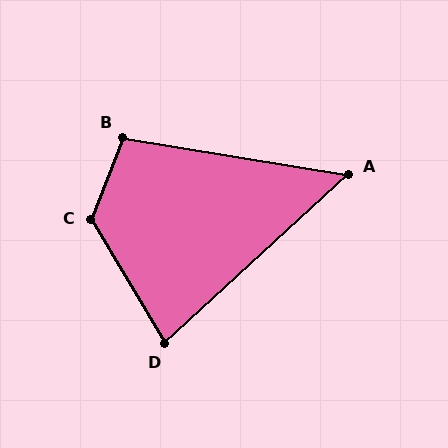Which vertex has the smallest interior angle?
A, at approximately 52 degrees.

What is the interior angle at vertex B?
Approximately 102 degrees (obtuse).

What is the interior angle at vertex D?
Approximately 78 degrees (acute).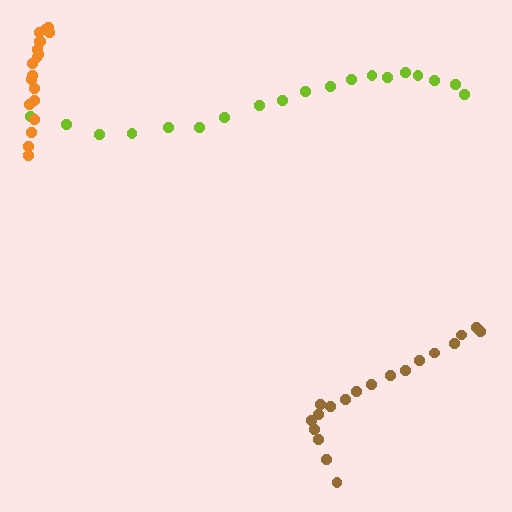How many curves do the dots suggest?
There are 3 distinct paths.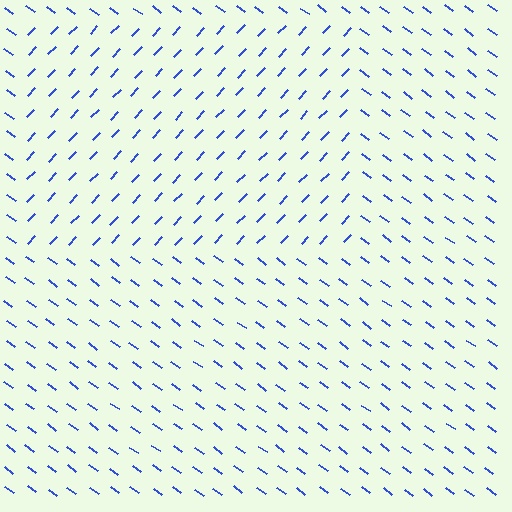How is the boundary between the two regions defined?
The boundary is defined purely by a change in line orientation (approximately 82 degrees difference). All lines are the same color and thickness.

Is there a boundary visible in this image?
Yes, there is a texture boundary formed by a change in line orientation.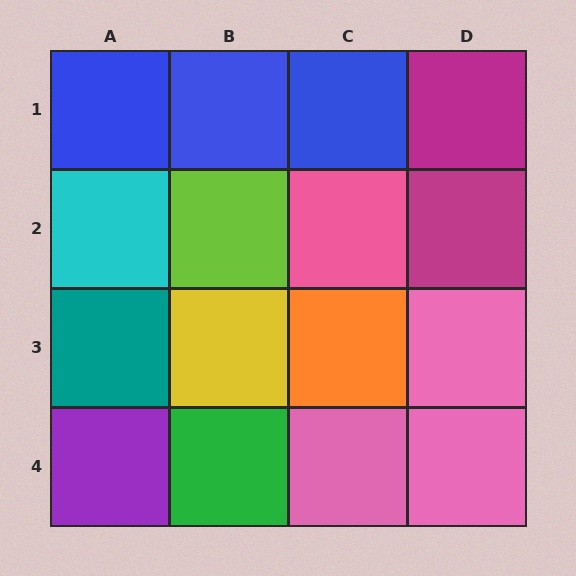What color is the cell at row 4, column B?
Green.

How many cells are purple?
1 cell is purple.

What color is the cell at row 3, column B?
Yellow.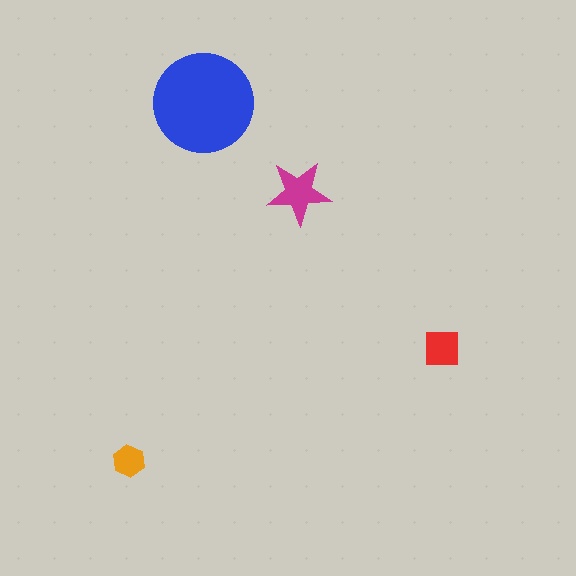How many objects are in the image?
There are 4 objects in the image.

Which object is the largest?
The blue circle.